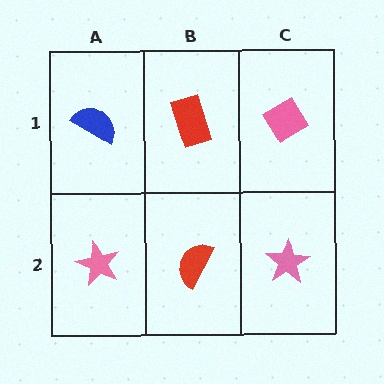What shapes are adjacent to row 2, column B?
A red rectangle (row 1, column B), a pink star (row 2, column A), a pink star (row 2, column C).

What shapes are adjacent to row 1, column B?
A red semicircle (row 2, column B), a blue semicircle (row 1, column A), a pink diamond (row 1, column C).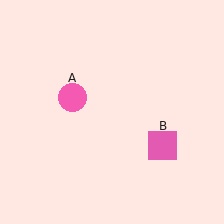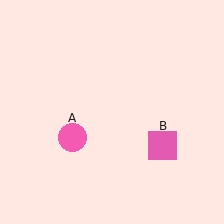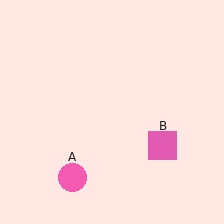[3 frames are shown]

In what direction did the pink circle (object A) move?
The pink circle (object A) moved down.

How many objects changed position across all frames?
1 object changed position: pink circle (object A).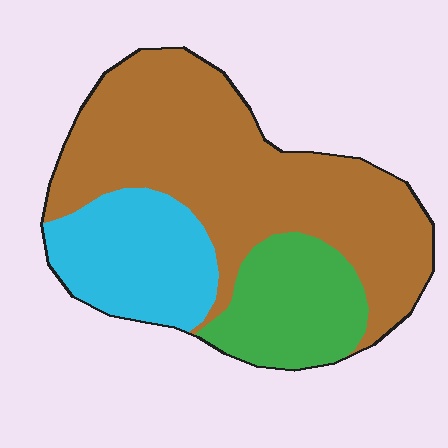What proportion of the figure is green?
Green covers 20% of the figure.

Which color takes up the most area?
Brown, at roughly 60%.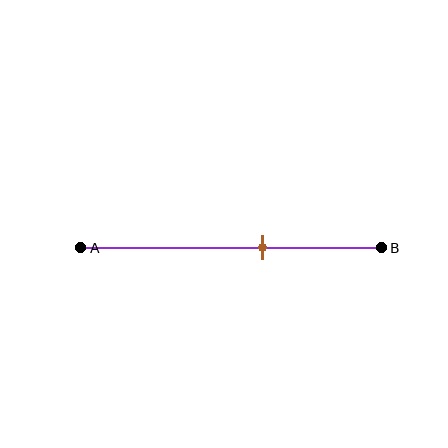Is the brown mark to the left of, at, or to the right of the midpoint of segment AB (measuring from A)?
The brown mark is to the right of the midpoint of segment AB.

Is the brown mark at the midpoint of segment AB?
No, the mark is at about 60% from A, not at the 50% midpoint.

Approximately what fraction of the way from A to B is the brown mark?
The brown mark is approximately 60% of the way from A to B.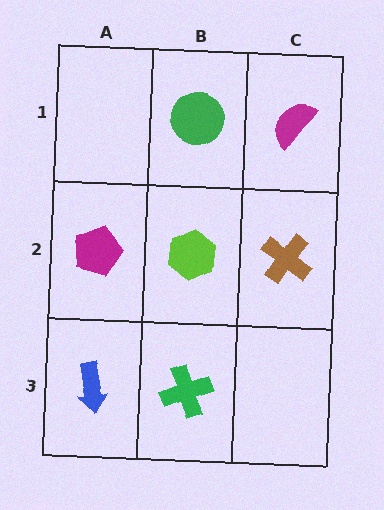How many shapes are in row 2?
3 shapes.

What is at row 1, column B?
A green circle.